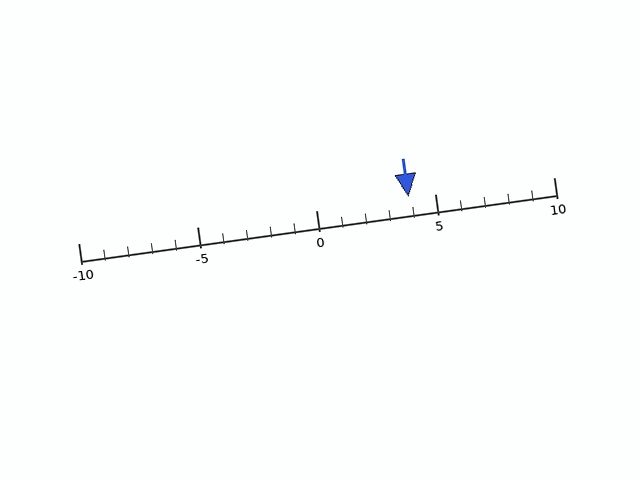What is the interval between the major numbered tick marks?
The major tick marks are spaced 5 units apart.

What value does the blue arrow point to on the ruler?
The blue arrow points to approximately 4.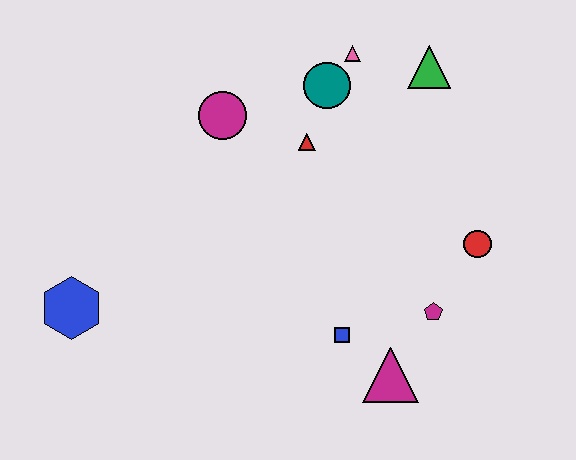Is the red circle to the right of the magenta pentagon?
Yes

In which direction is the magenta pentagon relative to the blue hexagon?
The magenta pentagon is to the right of the blue hexagon.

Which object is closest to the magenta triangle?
The blue square is closest to the magenta triangle.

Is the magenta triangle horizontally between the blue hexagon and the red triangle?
No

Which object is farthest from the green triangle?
The blue hexagon is farthest from the green triangle.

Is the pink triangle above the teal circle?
Yes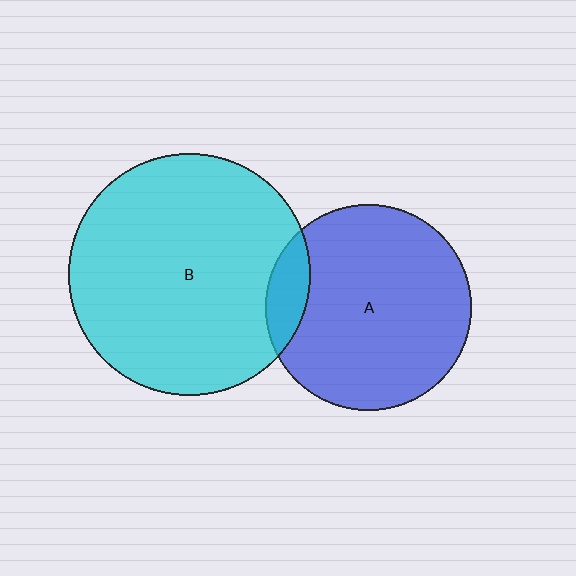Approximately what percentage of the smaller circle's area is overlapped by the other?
Approximately 10%.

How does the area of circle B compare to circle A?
Approximately 1.4 times.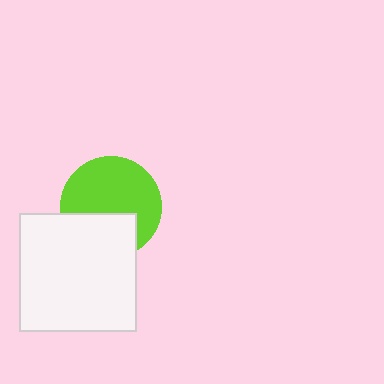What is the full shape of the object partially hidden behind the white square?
The partially hidden object is a lime circle.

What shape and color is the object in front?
The object in front is a white square.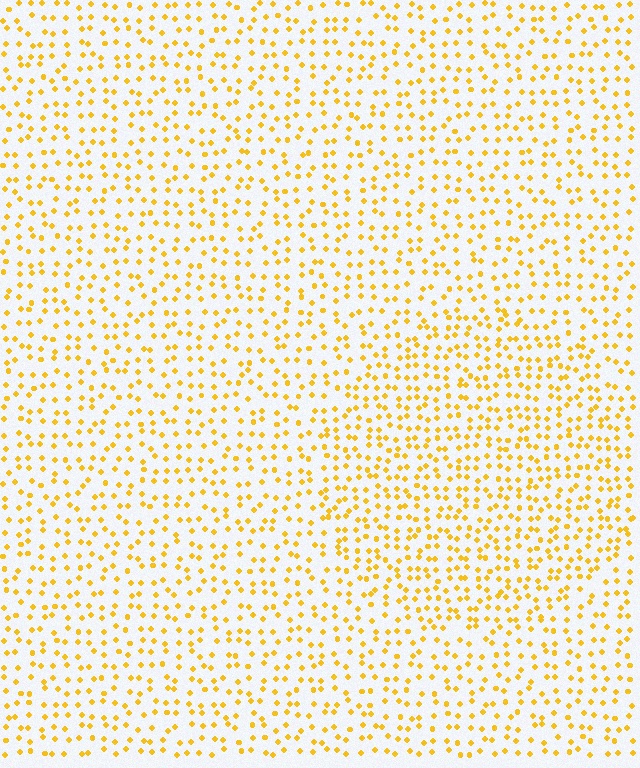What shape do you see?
I see a circle.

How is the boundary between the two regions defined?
The boundary is defined by a change in element density (approximately 1.5x ratio). All elements are the same color, size, and shape.